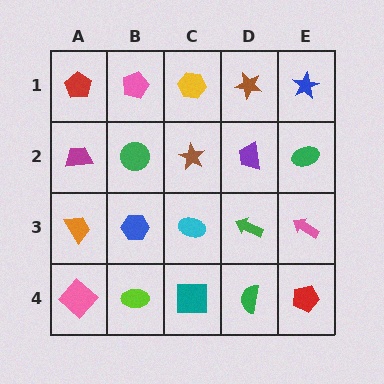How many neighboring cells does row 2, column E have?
3.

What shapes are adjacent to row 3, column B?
A green circle (row 2, column B), a lime ellipse (row 4, column B), an orange trapezoid (row 3, column A), a cyan ellipse (row 3, column C).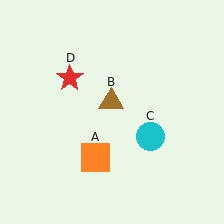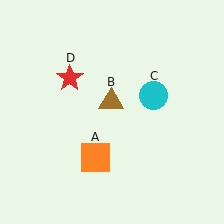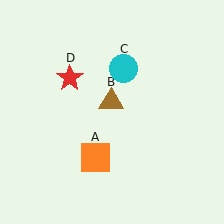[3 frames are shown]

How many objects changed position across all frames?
1 object changed position: cyan circle (object C).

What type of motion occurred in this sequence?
The cyan circle (object C) rotated counterclockwise around the center of the scene.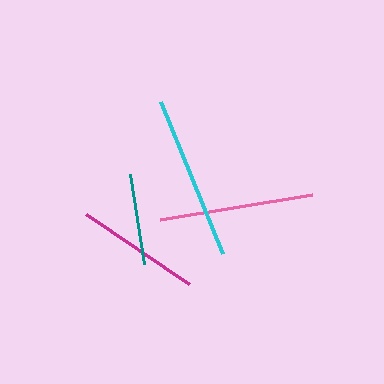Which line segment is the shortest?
The teal line is the shortest at approximately 91 pixels.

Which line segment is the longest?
The cyan line is the longest at approximately 164 pixels.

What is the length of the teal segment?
The teal segment is approximately 91 pixels long.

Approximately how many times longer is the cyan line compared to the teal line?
The cyan line is approximately 1.8 times the length of the teal line.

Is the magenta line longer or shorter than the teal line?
The magenta line is longer than the teal line.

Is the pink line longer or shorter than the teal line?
The pink line is longer than the teal line.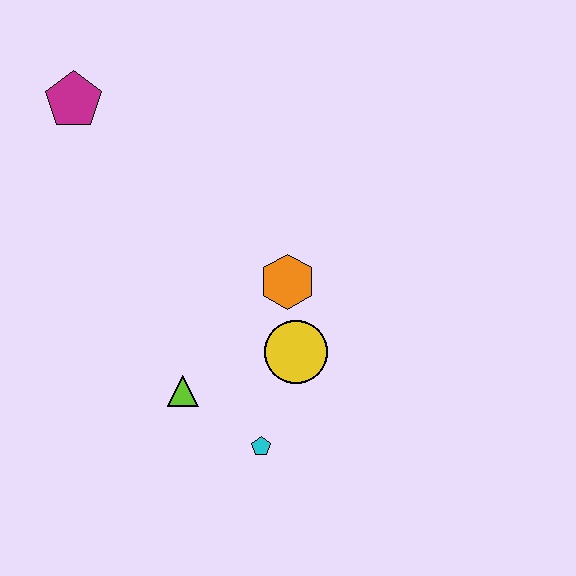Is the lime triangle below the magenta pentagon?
Yes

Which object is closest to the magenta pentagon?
The orange hexagon is closest to the magenta pentagon.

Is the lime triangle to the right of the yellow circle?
No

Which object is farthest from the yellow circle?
The magenta pentagon is farthest from the yellow circle.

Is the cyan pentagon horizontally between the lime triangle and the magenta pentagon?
No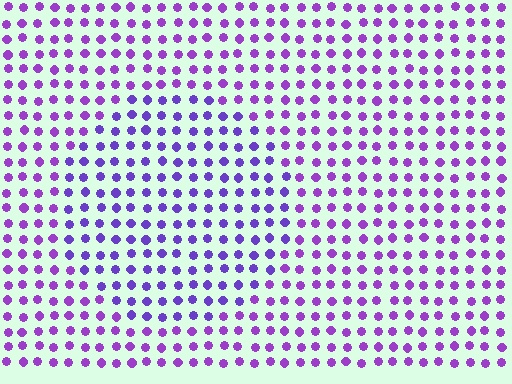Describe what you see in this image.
The image is filled with small purple elements in a uniform arrangement. A circle-shaped region is visible where the elements are tinted to a slightly different hue, forming a subtle color boundary.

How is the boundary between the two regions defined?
The boundary is defined purely by a slight shift in hue (about 21 degrees). Spacing, size, and orientation are identical on both sides.